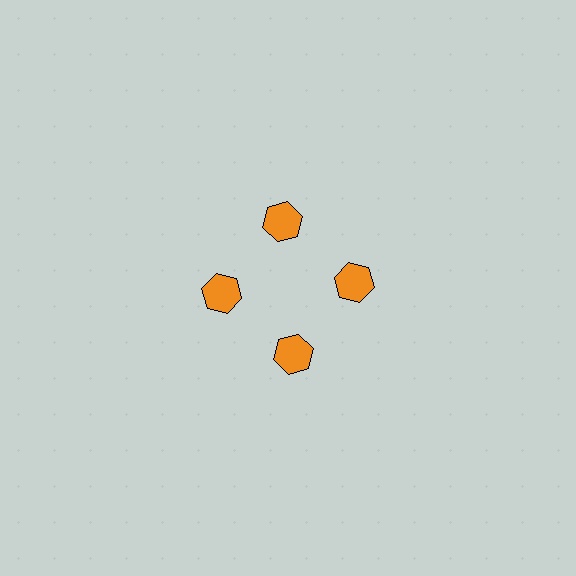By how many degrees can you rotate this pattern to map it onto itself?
The pattern maps onto itself every 90 degrees of rotation.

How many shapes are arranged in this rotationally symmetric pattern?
There are 4 shapes, arranged in 4 groups of 1.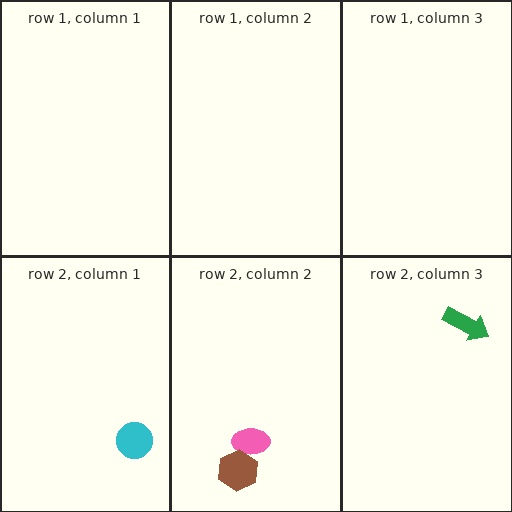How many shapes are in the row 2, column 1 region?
1.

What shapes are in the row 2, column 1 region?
The cyan circle.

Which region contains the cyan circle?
The row 2, column 1 region.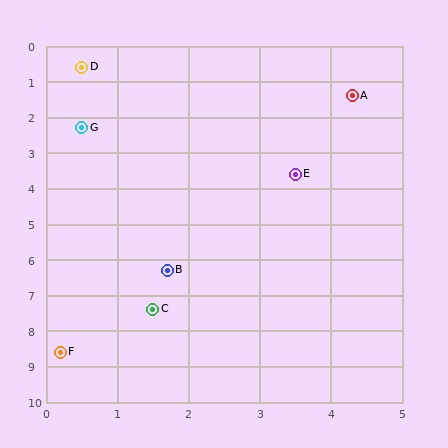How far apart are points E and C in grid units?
Points E and C are about 4.3 grid units apart.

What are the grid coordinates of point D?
Point D is at approximately (0.5, 0.6).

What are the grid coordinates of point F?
Point F is at approximately (0.2, 8.6).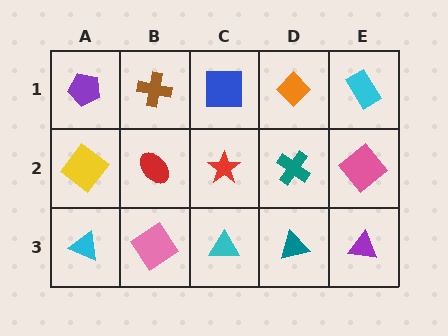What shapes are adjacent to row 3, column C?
A red star (row 2, column C), a pink diamond (row 3, column B), a teal triangle (row 3, column D).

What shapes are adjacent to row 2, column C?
A blue square (row 1, column C), a cyan triangle (row 3, column C), a red ellipse (row 2, column B), a teal cross (row 2, column D).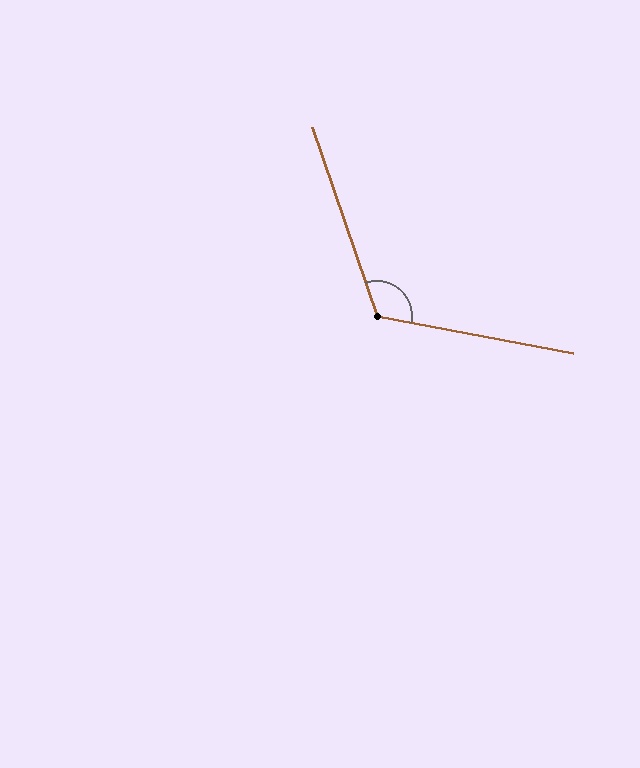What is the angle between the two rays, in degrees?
Approximately 120 degrees.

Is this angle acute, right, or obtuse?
It is obtuse.